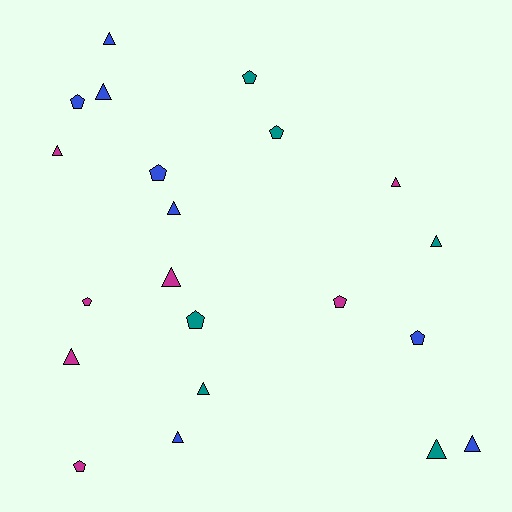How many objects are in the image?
There are 21 objects.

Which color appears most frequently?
Blue, with 8 objects.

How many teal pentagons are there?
There are 3 teal pentagons.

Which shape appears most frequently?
Triangle, with 12 objects.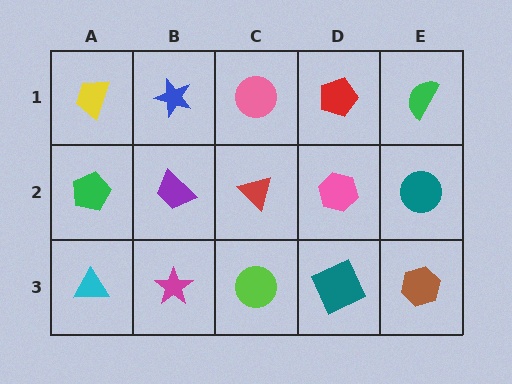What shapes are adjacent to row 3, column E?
A teal circle (row 2, column E), a teal square (row 3, column D).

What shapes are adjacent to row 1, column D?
A pink hexagon (row 2, column D), a pink circle (row 1, column C), a green semicircle (row 1, column E).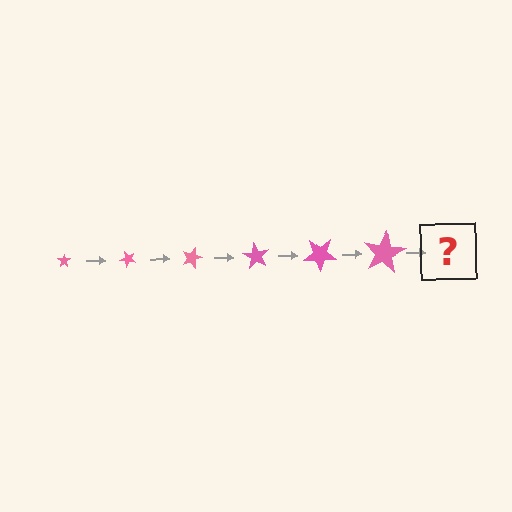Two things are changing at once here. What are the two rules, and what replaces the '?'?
The two rules are that the star grows larger each step and it rotates 45 degrees each step. The '?' should be a star, larger than the previous one and rotated 270 degrees from the start.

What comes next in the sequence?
The next element should be a star, larger than the previous one and rotated 270 degrees from the start.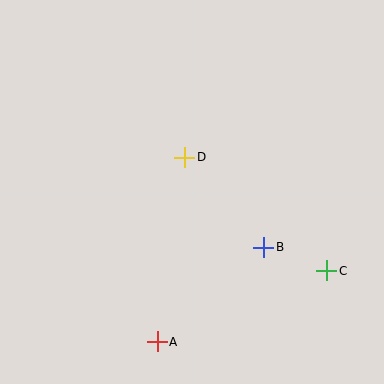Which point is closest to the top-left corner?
Point D is closest to the top-left corner.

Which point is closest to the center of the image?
Point D at (185, 157) is closest to the center.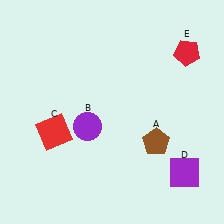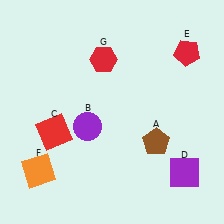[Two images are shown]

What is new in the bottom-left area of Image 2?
An orange square (F) was added in the bottom-left area of Image 2.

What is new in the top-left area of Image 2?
A red hexagon (G) was added in the top-left area of Image 2.